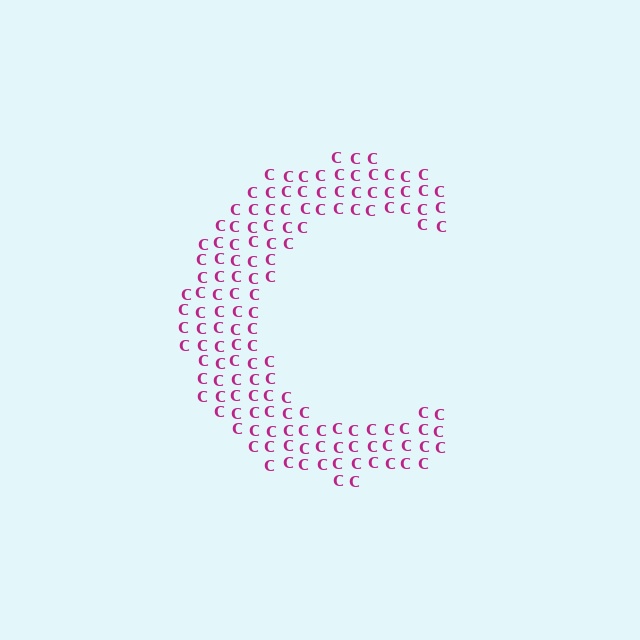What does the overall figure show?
The overall figure shows the letter C.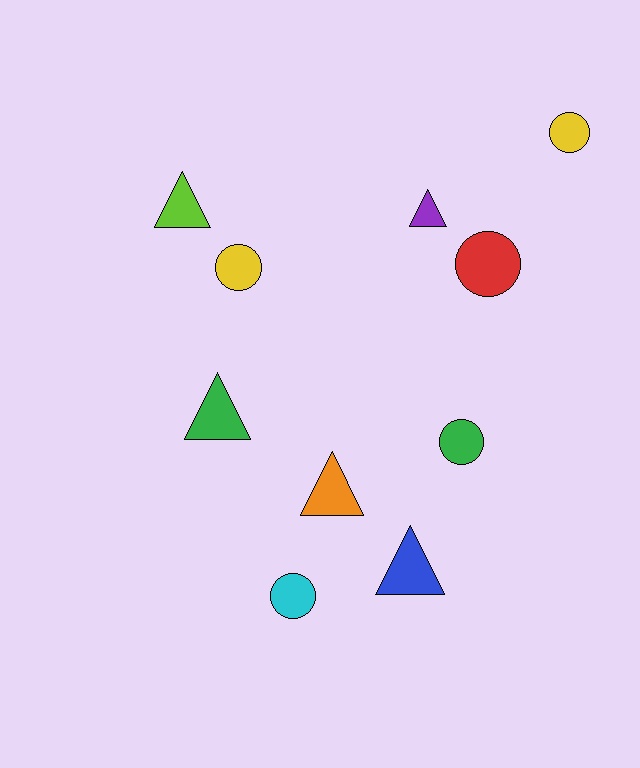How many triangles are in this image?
There are 5 triangles.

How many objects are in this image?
There are 10 objects.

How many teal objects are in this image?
There are no teal objects.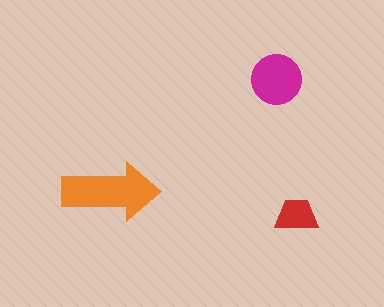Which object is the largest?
The orange arrow.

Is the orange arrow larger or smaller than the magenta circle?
Larger.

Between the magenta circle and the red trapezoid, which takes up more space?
The magenta circle.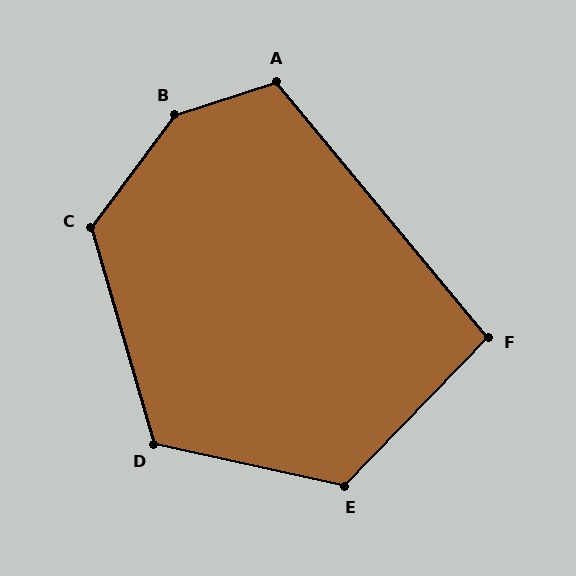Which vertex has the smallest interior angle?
F, at approximately 96 degrees.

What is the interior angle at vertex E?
Approximately 122 degrees (obtuse).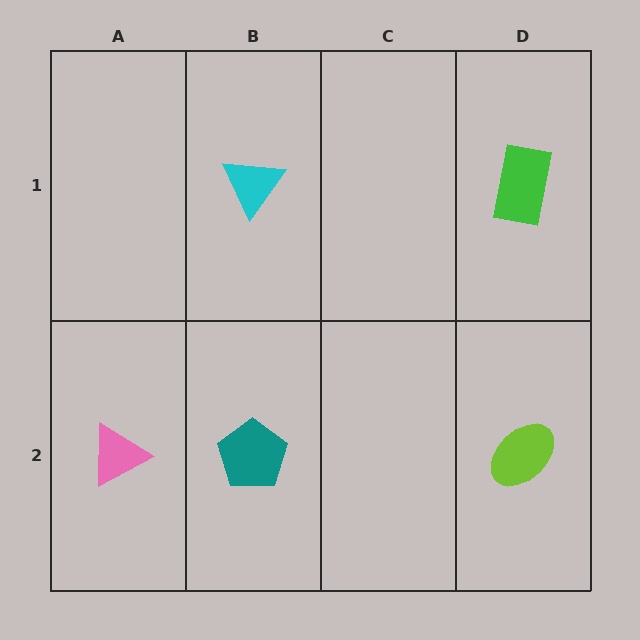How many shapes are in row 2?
3 shapes.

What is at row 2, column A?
A pink triangle.